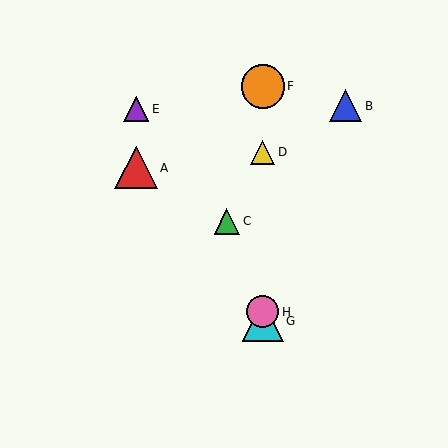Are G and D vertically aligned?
Yes, both are at x≈263.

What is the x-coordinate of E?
Object E is at x≈136.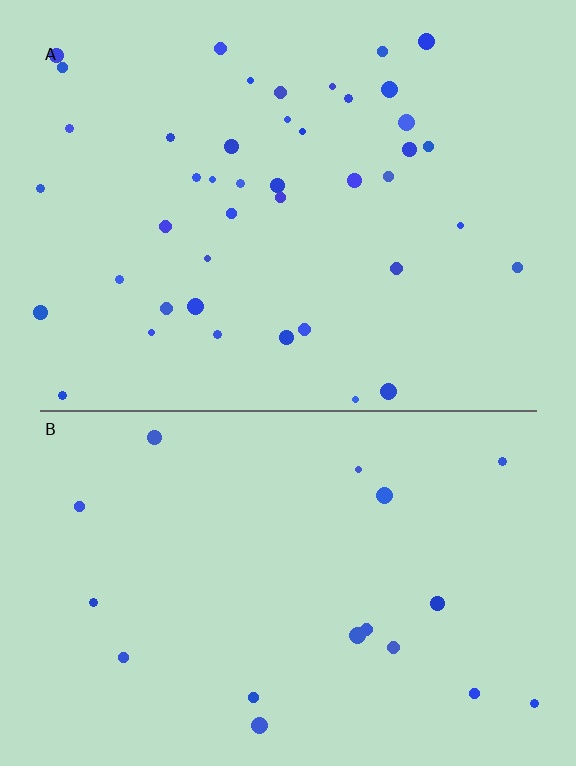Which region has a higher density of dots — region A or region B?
A (the top).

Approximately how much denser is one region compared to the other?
Approximately 2.4× — region A over region B.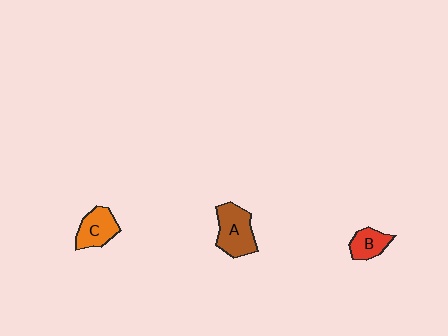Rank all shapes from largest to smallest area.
From largest to smallest: A (brown), C (orange), B (red).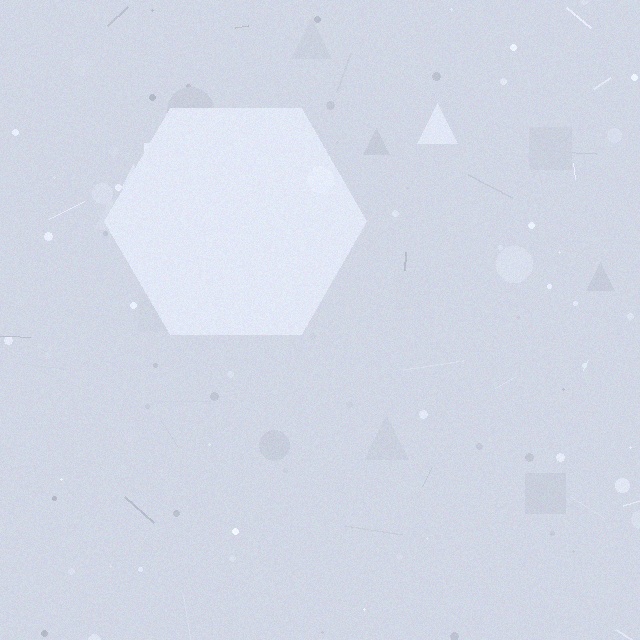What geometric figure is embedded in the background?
A hexagon is embedded in the background.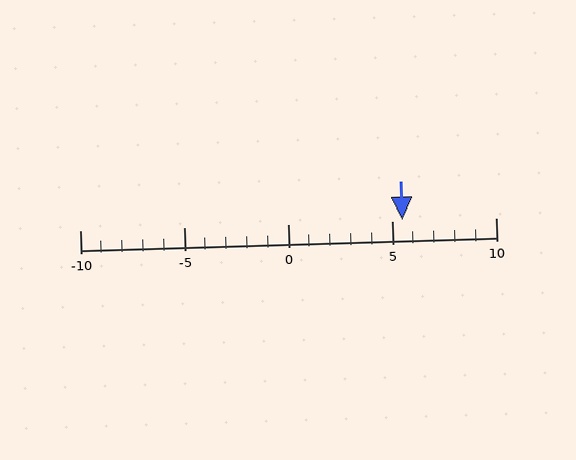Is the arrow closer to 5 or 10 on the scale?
The arrow is closer to 5.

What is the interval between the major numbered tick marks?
The major tick marks are spaced 5 units apart.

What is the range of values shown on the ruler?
The ruler shows values from -10 to 10.